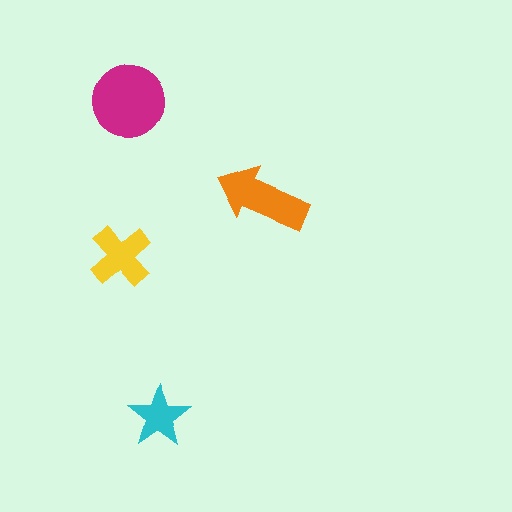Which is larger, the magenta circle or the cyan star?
The magenta circle.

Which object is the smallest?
The cyan star.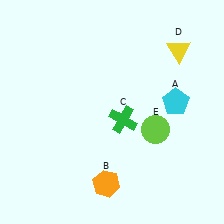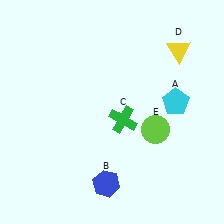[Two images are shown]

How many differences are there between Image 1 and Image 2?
There is 1 difference between the two images.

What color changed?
The hexagon (B) changed from orange in Image 1 to blue in Image 2.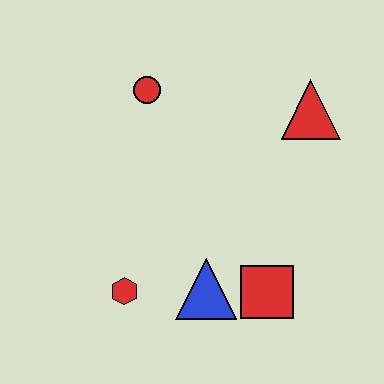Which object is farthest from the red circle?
The red square is farthest from the red circle.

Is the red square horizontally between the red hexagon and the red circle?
No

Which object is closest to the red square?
The blue triangle is closest to the red square.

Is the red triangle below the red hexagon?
No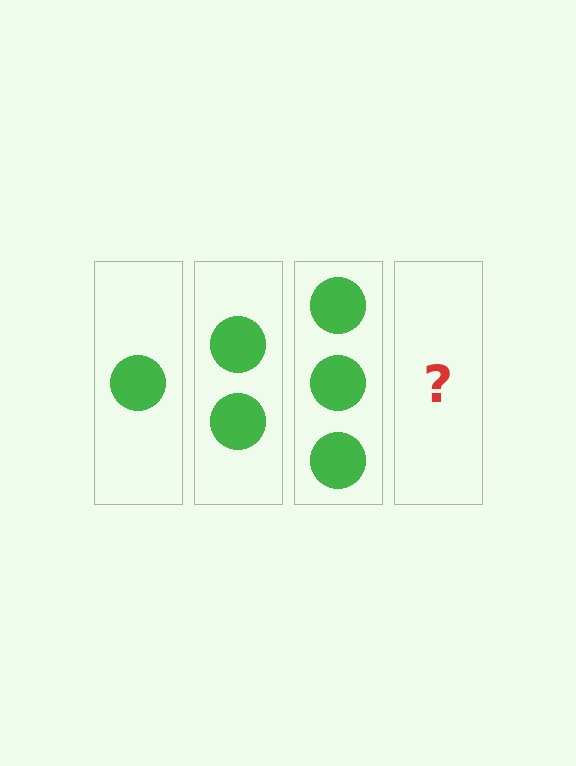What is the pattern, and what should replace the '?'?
The pattern is that each step adds one more circle. The '?' should be 4 circles.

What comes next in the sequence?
The next element should be 4 circles.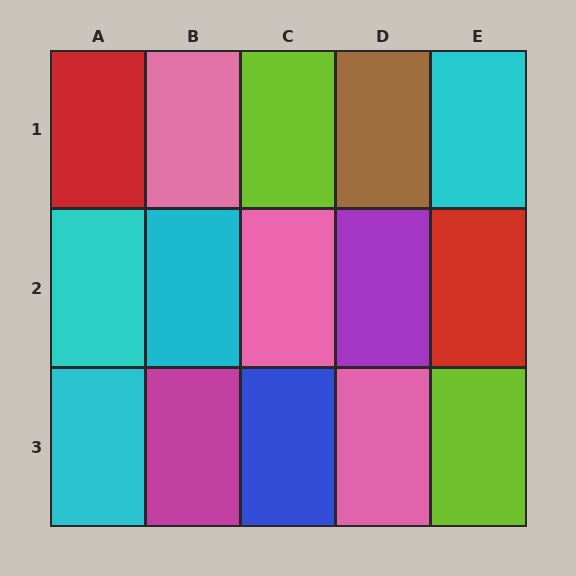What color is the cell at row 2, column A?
Cyan.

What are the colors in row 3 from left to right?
Cyan, magenta, blue, pink, lime.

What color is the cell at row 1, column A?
Red.